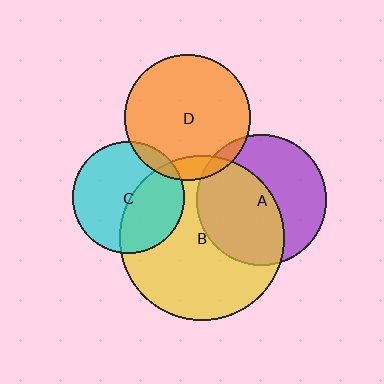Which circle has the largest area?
Circle B (yellow).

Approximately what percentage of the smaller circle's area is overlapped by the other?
Approximately 40%.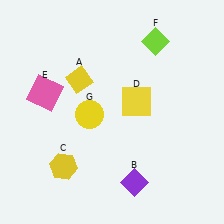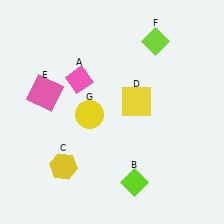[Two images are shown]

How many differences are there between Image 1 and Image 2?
There are 2 differences between the two images.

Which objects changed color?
A changed from yellow to pink. B changed from purple to lime.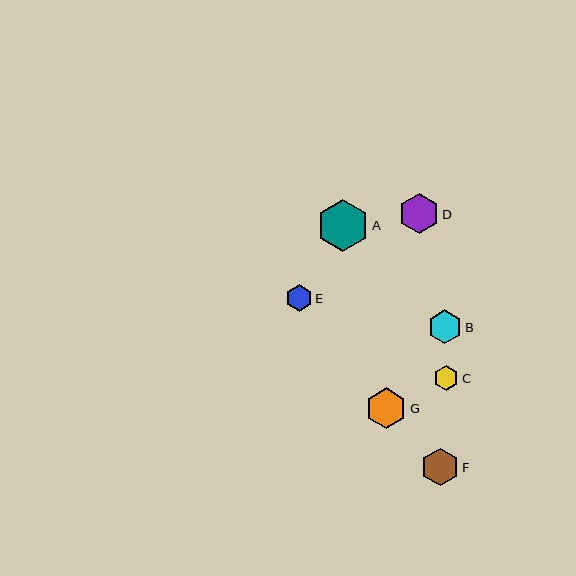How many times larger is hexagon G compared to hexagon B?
Hexagon G is approximately 1.2 times the size of hexagon B.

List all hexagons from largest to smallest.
From largest to smallest: A, G, D, F, B, E, C.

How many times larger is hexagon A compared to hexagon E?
Hexagon A is approximately 2.0 times the size of hexagon E.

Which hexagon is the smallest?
Hexagon C is the smallest with a size of approximately 25 pixels.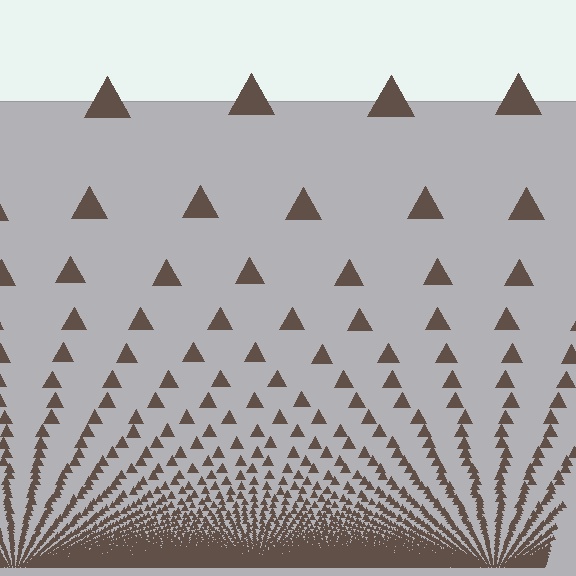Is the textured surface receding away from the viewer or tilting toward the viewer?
The surface appears to tilt toward the viewer. Texture elements get larger and sparser toward the top.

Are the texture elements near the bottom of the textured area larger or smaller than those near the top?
Smaller. The gradient is inverted — elements near the bottom are smaller and denser.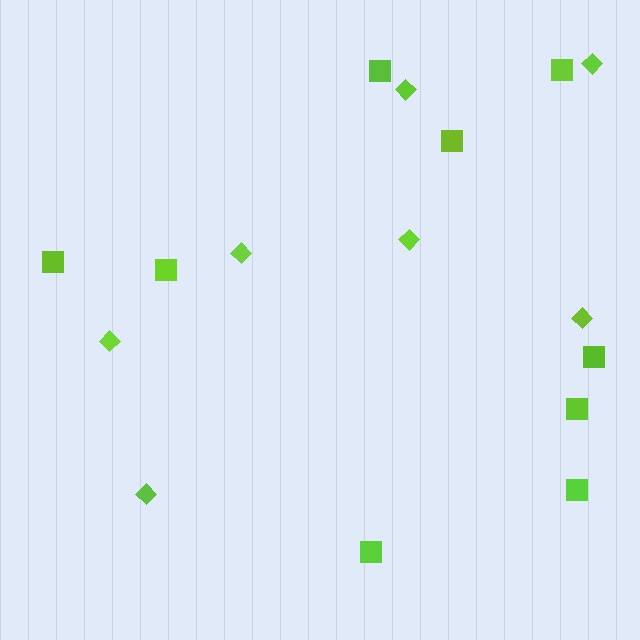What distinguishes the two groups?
There are 2 groups: one group of squares (9) and one group of diamonds (7).